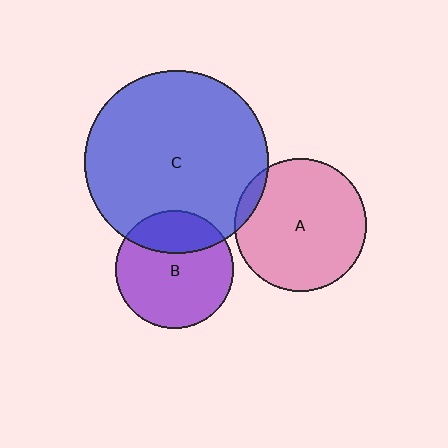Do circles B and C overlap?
Yes.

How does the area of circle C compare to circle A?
Approximately 1.9 times.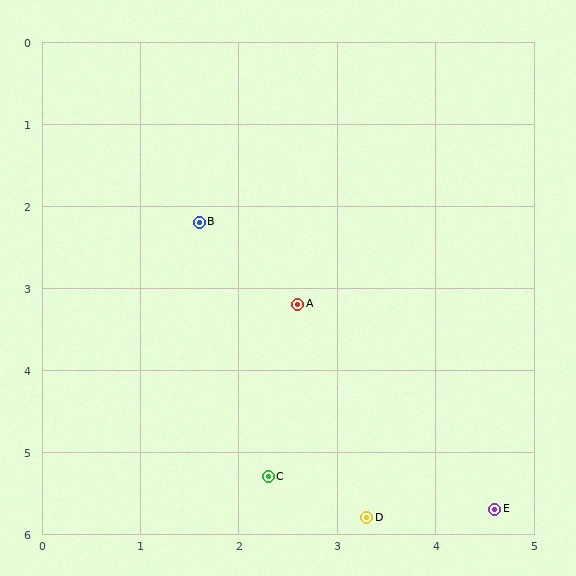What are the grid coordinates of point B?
Point B is at approximately (1.6, 2.2).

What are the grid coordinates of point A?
Point A is at approximately (2.6, 3.2).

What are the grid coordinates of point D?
Point D is at approximately (3.3, 5.8).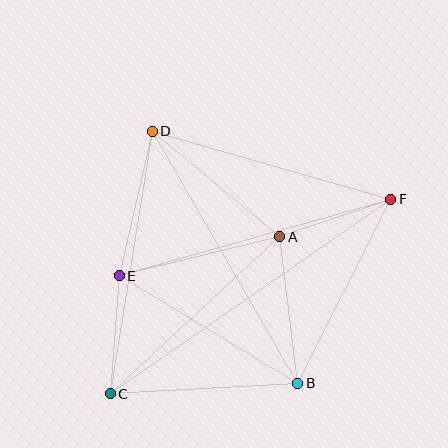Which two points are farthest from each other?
Points C and F are farthest from each other.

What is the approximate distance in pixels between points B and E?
The distance between B and E is approximately 208 pixels.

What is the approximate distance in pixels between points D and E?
The distance between D and E is approximately 148 pixels.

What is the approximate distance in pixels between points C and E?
The distance between C and E is approximately 118 pixels.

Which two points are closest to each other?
Points A and F are closest to each other.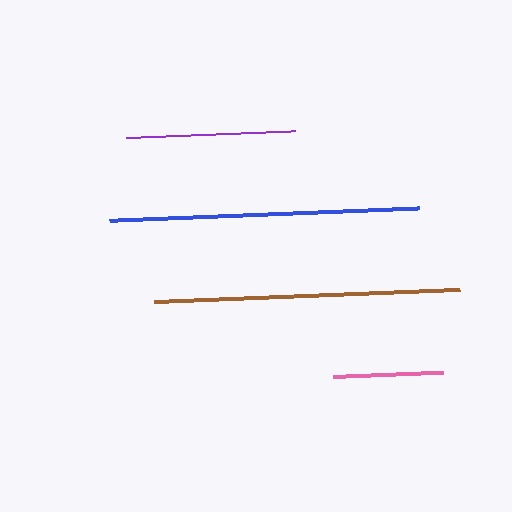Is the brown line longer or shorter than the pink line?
The brown line is longer than the pink line.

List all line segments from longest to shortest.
From longest to shortest: blue, brown, purple, pink.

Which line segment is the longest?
The blue line is the longest at approximately 310 pixels.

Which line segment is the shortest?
The pink line is the shortest at approximately 110 pixels.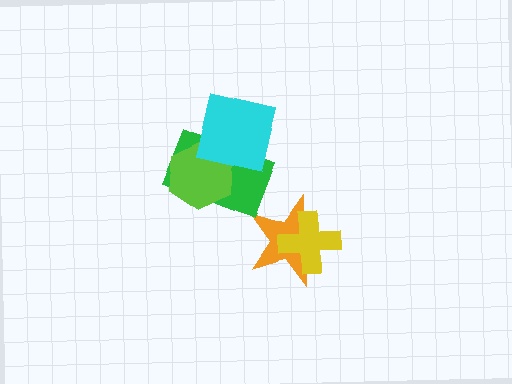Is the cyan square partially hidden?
No, no other shape covers it.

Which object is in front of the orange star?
The yellow cross is in front of the orange star.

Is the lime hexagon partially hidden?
Yes, it is partially covered by another shape.